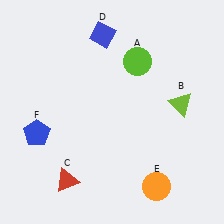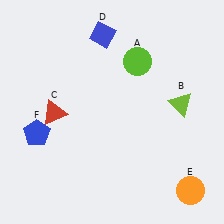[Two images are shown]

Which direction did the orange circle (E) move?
The orange circle (E) moved right.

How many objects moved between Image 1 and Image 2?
2 objects moved between the two images.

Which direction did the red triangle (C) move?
The red triangle (C) moved up.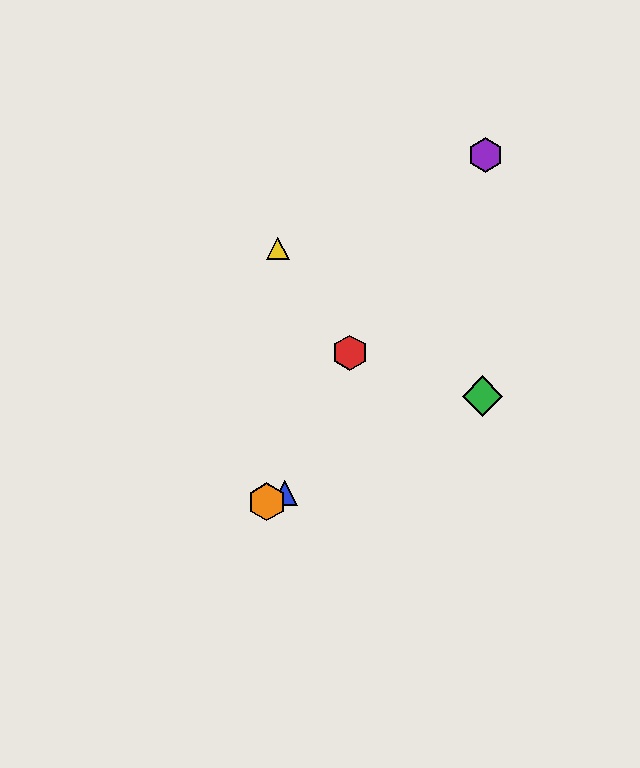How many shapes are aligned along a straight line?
3 shapes (the blue triangle, the green diamond, the orange hexagon) are aligned along a straight line.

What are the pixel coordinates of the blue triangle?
The blue triangle is at (285, 493).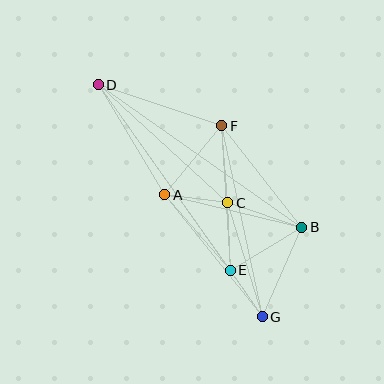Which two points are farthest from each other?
Points D and G are farthest from each other.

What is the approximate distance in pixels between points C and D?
The distance between C and D is approximately 175 pixels.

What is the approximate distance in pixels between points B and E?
The distance between B and E is approximately 84 pixels.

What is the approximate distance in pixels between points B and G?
The distance between B and G is approximately 98 pixels.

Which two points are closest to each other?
Points E and G are closest to each other.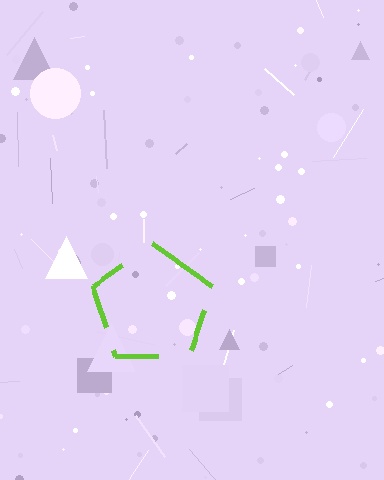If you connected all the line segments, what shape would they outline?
They would outline a pentagon.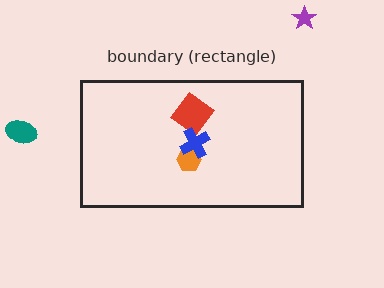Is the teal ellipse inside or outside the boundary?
Outside.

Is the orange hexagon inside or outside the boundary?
Inside.